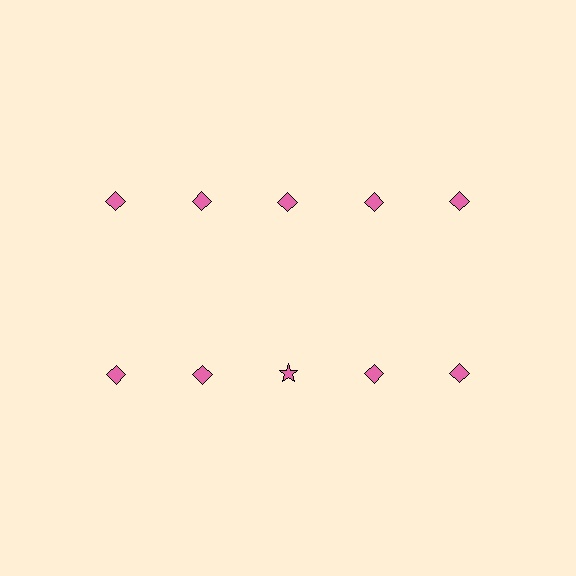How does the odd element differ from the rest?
It has a different shape: star instead of diamond.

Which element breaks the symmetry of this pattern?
The pink star in the second row, center column breaks the symmetry. All other shapes are pink diamonds.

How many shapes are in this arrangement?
There are 10 shapes arranged in a grid pattern.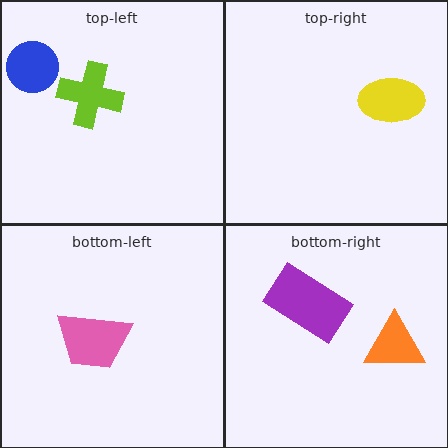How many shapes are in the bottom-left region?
1.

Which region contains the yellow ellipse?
The top-right region.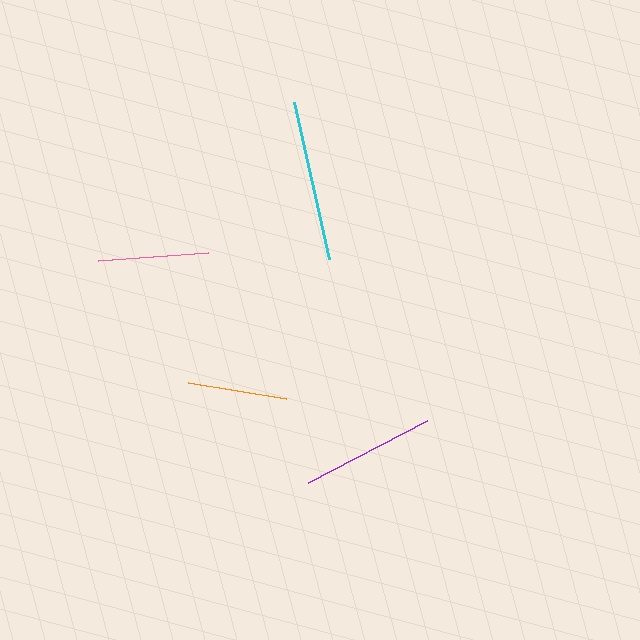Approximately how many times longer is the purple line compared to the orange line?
The purple line is approximately 1.4 times the length of the orange line.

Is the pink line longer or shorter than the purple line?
The purple line is longer than the pink line.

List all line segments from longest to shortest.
From longest to shortest: cyan, purple, pink, orange.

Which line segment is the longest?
The cyan line is the longest at approximately 160 pixels.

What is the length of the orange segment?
The orange segment is approximately 99 pixels long.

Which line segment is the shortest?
The orange line is the shortest at approximately 99 pixels.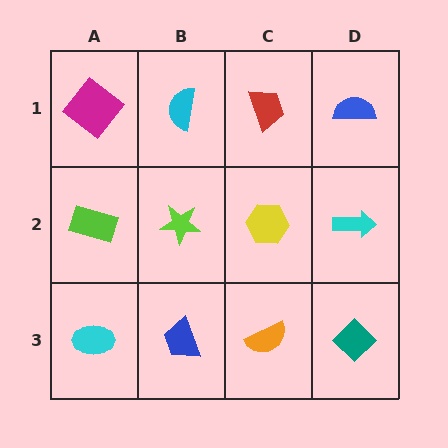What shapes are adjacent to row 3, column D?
A cyan arrow (row 2, column D), an orange semicircle (row 3, column C).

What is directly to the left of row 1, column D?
A red trapezoid.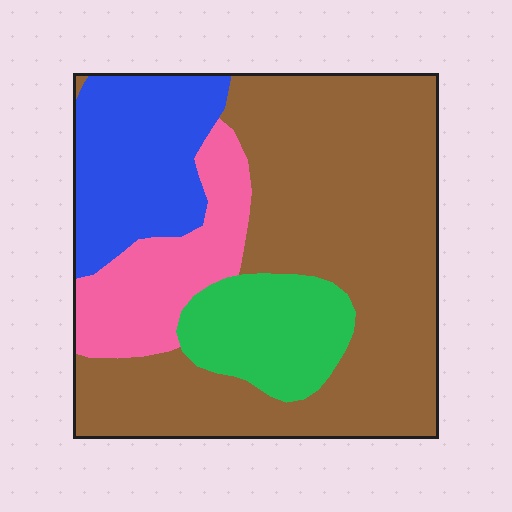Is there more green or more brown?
Brown.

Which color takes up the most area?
Brown, at roughly 55%.